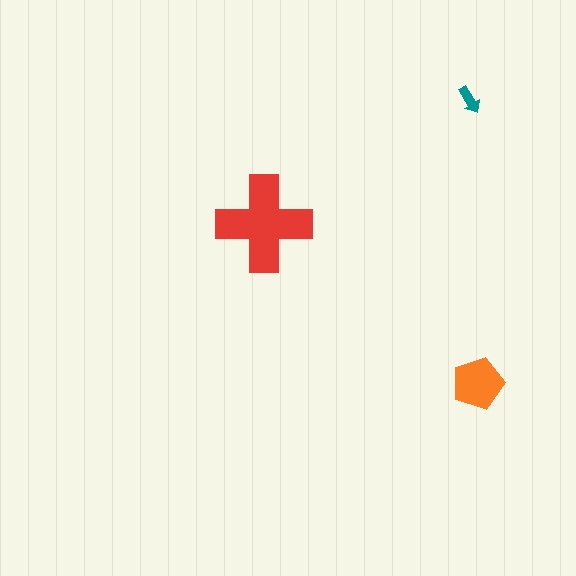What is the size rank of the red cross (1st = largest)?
1st.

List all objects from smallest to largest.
The teal arrow, the orange pentagon, the red cross.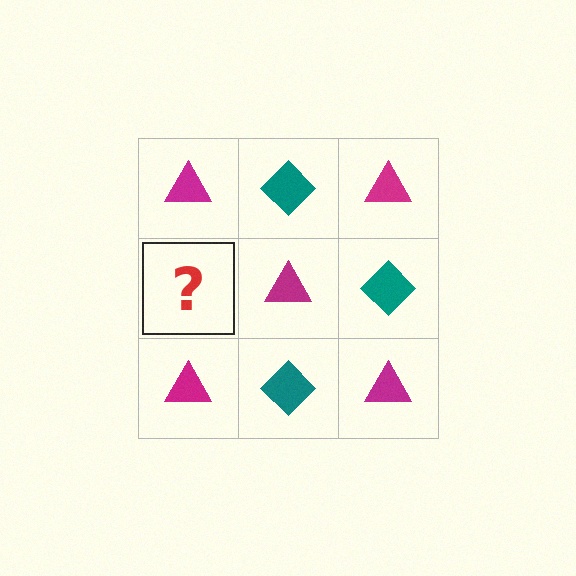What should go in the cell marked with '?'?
The missing cell should contain a teal diamond.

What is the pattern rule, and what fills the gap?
The rule is that it alternates magenta triangle and teal diamond in a checkerboard pattern. The gap should be filled with a teal diamond.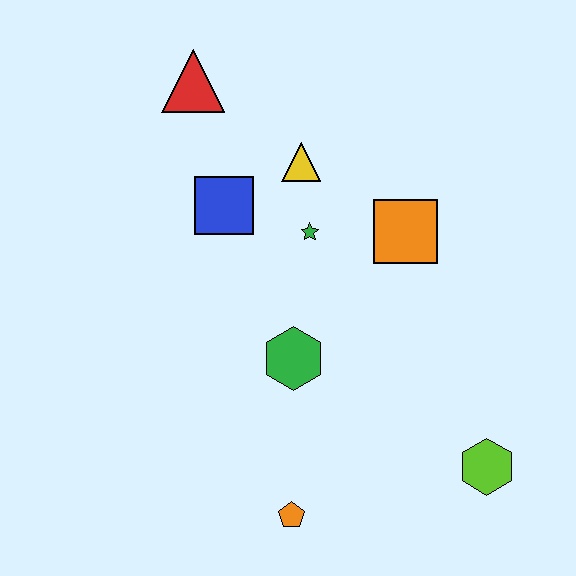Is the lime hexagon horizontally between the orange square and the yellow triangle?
No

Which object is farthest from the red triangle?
The lime hexagon is farthest from the red triangle.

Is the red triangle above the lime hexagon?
Yes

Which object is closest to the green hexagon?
The green star is closest to the green hexagon.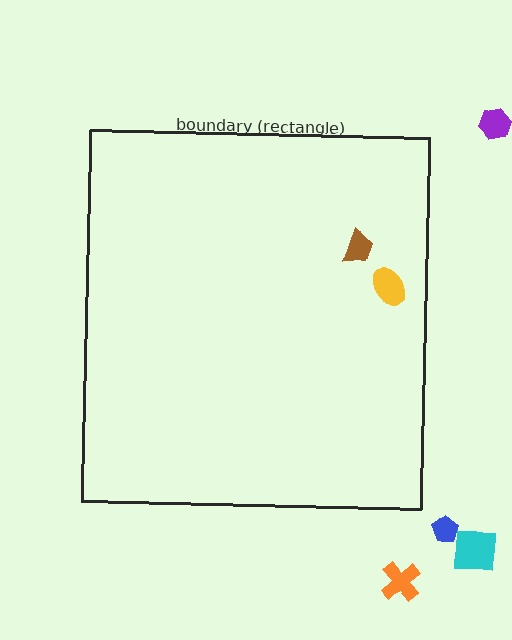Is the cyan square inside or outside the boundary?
Outside.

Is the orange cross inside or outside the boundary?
Outside.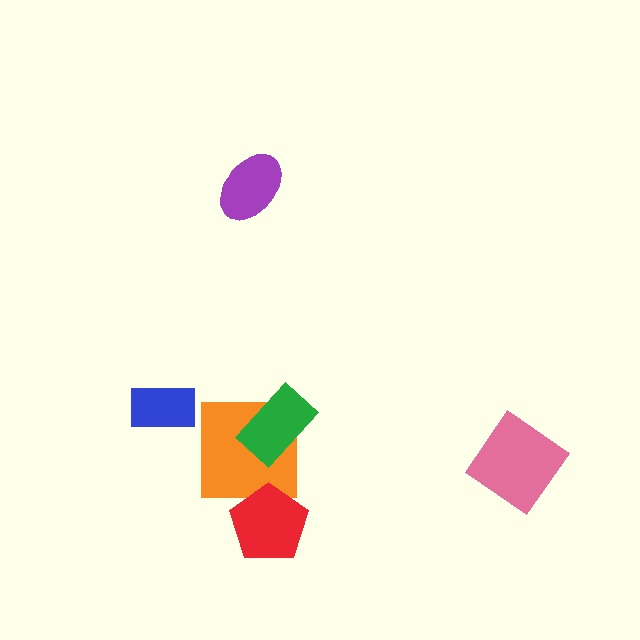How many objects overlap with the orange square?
2 objects overlap with the orange square.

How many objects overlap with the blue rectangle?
0 objects overlap with the blue rectangle.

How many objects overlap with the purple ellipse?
0 objects overlap with the purple ellipse.